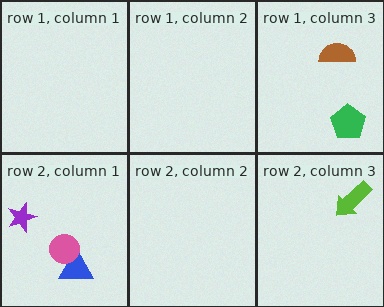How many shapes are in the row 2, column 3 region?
1.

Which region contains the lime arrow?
The row 2, column 3 region.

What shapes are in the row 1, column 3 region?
The green pentagon, the brown semicircle.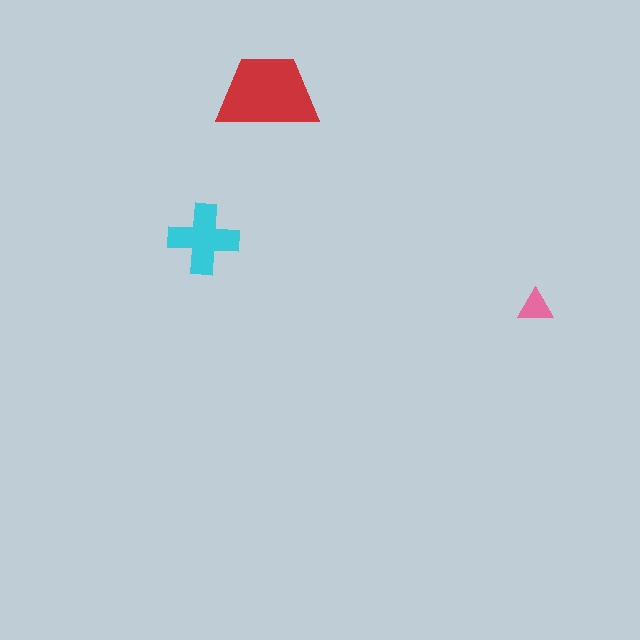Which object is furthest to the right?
The pink triangle is rightmost.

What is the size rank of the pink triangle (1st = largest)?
3rd.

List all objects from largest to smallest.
The red trapezoid, the cyan cross, the pink triangle.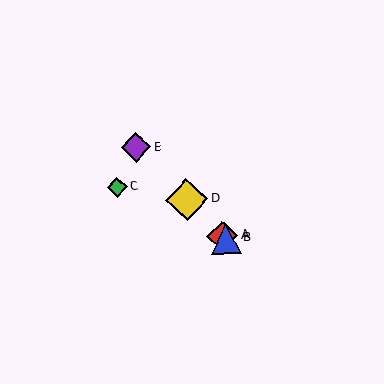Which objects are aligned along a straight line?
Objects A, B, D, E are aligned along a straight line.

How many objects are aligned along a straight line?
4 objects (A, B, D, E) are aligned along a straight line.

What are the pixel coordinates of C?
Object C is at (117, 187).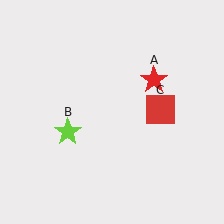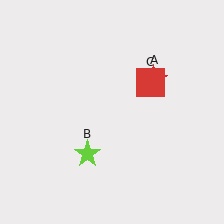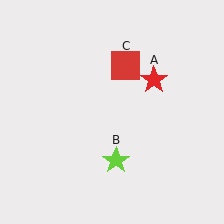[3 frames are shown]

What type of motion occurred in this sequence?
The lime star (object B), red square (object C) rotated counterclockwise around the center of the scene.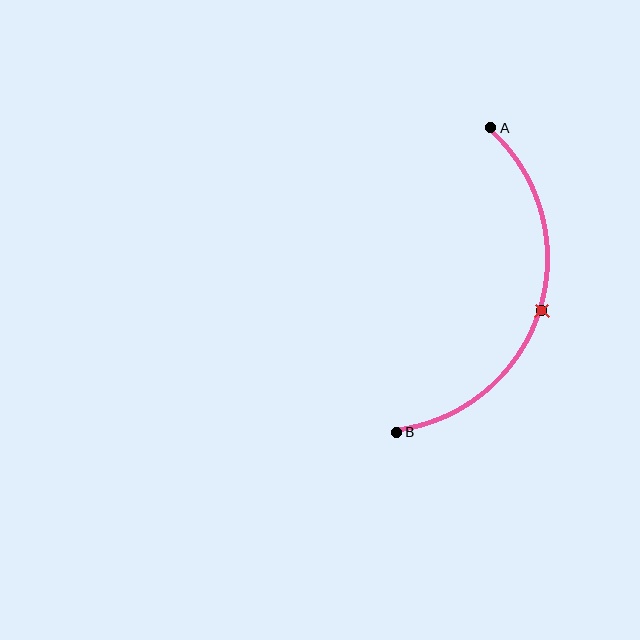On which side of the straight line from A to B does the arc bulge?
The arc bulges to the right of the straight line connecting A and B.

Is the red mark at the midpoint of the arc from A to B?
Yes. The red mark lies on the arc at equal arc-length from both A and B — it is the arc midpoint.